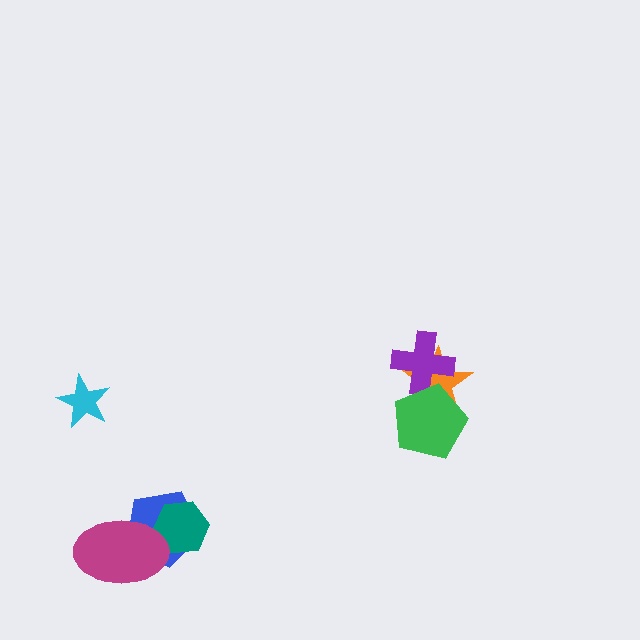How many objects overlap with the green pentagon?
2 objects overlap with the green pentagon.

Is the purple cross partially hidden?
Yes, it is partially covered by another shape.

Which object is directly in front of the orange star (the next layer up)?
The purple cross is directly in front of the orange star.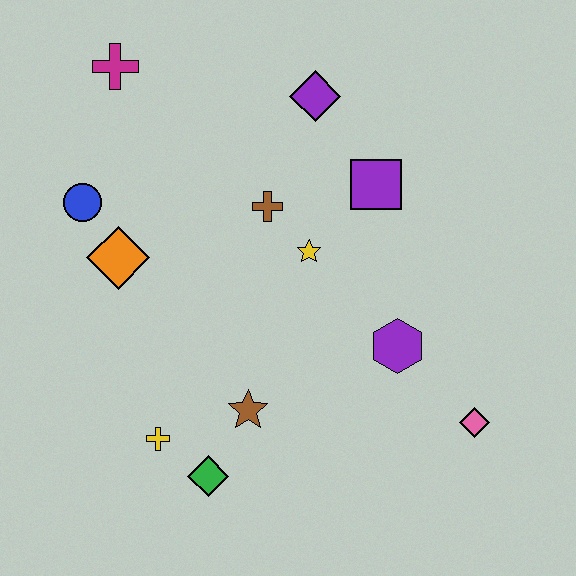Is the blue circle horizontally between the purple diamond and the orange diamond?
No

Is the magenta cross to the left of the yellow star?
Yes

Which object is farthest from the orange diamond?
The pink diamond is farthest from the orange diamond.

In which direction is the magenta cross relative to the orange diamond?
The magenta cross is above the orange diamond.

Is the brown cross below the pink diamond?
No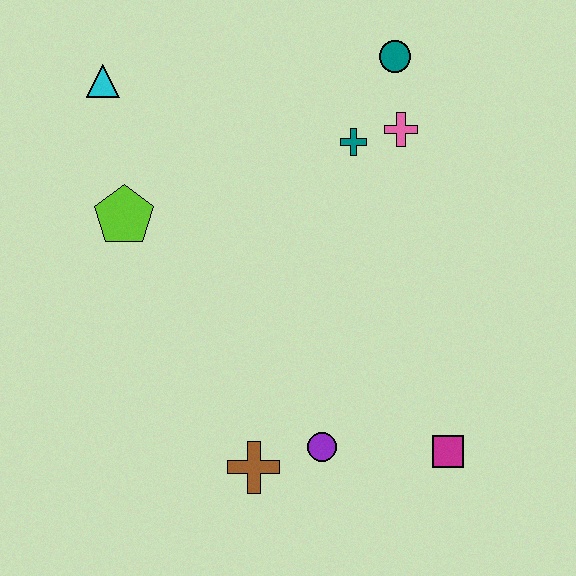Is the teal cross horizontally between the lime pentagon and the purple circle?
No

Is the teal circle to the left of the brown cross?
No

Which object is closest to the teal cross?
The pink cross is closest to the teal cross.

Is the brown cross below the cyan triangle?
Yes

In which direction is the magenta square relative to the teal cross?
The magenta square is below the teal cross.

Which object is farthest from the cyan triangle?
The magenta square is farthest from the cyan triangle.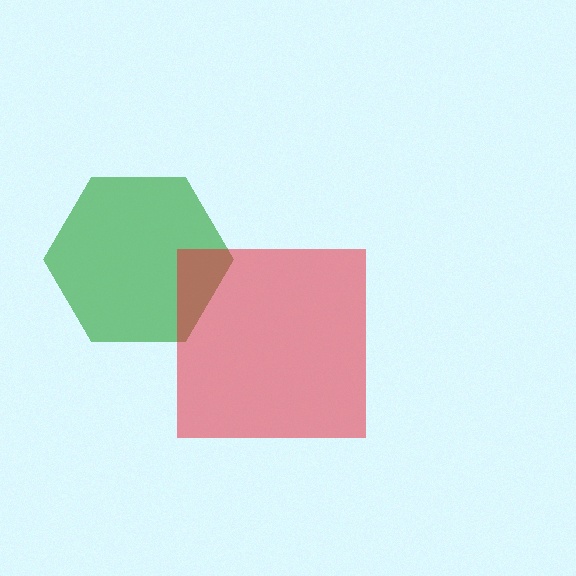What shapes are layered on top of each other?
The layered shapes are: a green hexagon, a red square.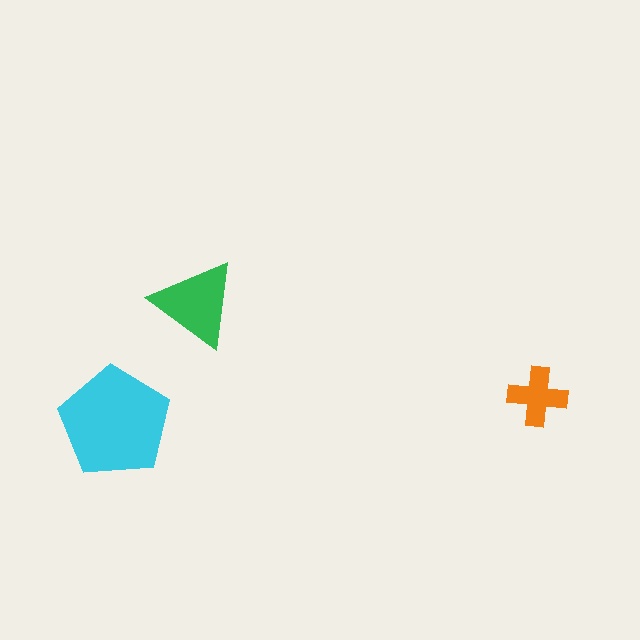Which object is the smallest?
The orange cross.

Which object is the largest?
The cyan pentagon.